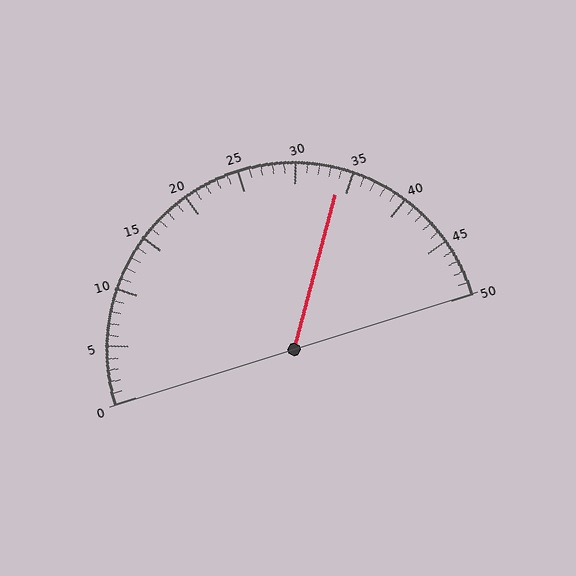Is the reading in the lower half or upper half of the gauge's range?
The reading is in the upper half of the range (0 to 50).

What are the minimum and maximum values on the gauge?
The gauge ranges from 0 to 50.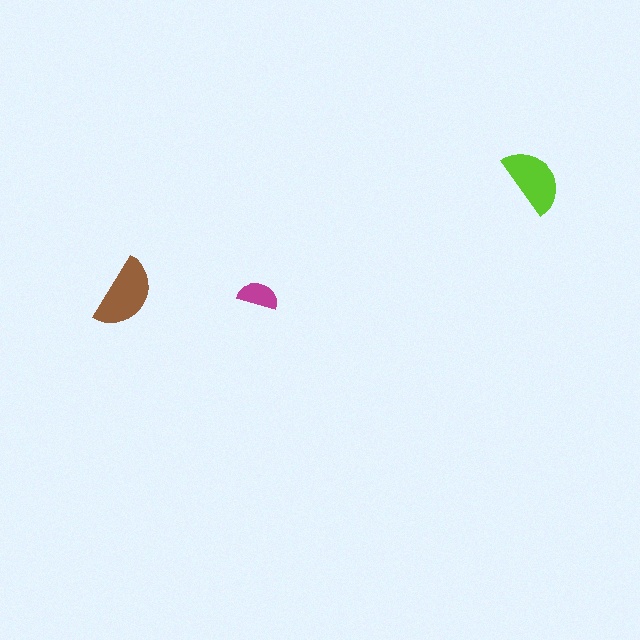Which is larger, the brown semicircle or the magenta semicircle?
The brown one.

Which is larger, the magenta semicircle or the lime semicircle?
The lime one.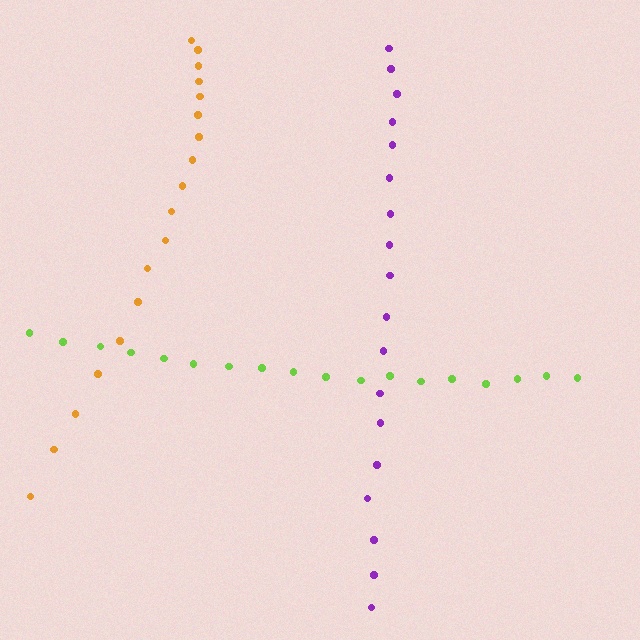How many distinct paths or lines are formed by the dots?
There are 3 distinct paths.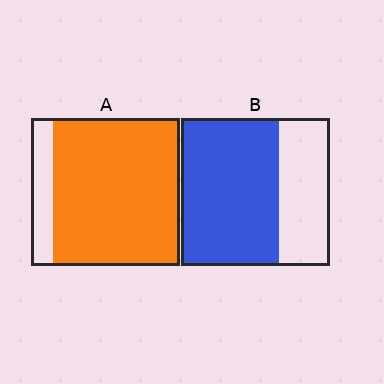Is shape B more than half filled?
Yes.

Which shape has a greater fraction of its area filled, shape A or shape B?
Shape A.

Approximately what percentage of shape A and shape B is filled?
A is approximately 85% and B is approximately 65%.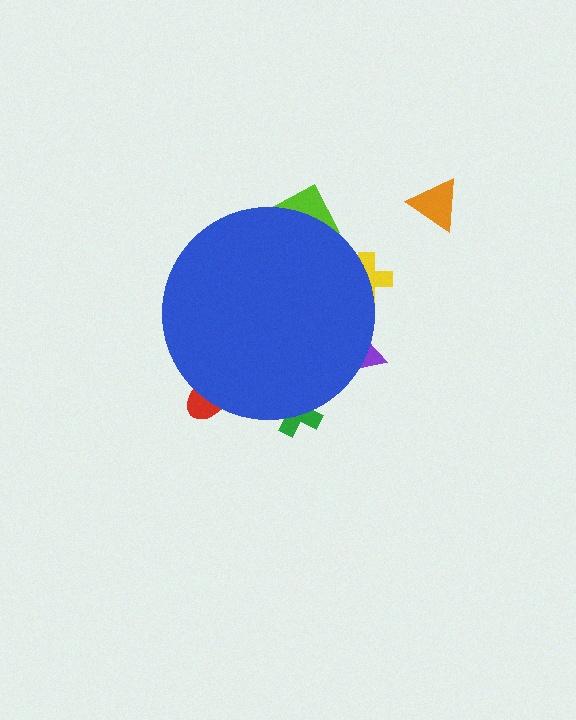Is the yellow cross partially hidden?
Yes, the yellow cross is partially hidden behind the blue circle.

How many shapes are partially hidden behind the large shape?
5 shapes are partially hidden.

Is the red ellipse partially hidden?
Yes, the red ellipse is partially hidden behind the blue circle.